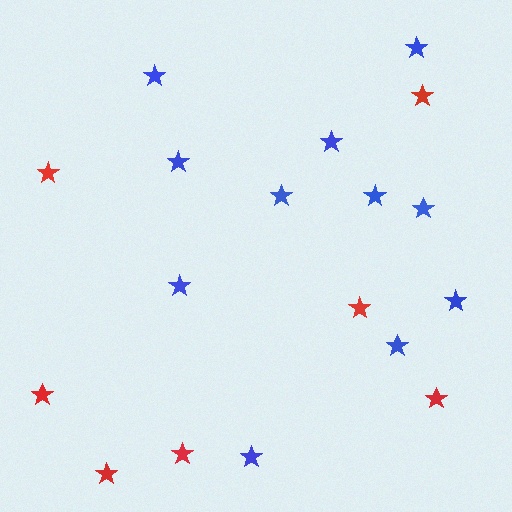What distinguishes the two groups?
There are 2 groups: one group of red stars (7) and one group of blue stars (11).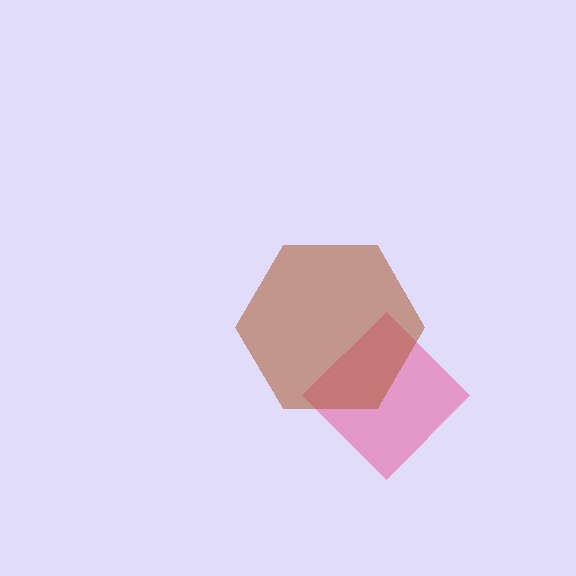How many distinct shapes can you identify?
There are 2 distinct shapes: a pink diamond, a brown hexagon.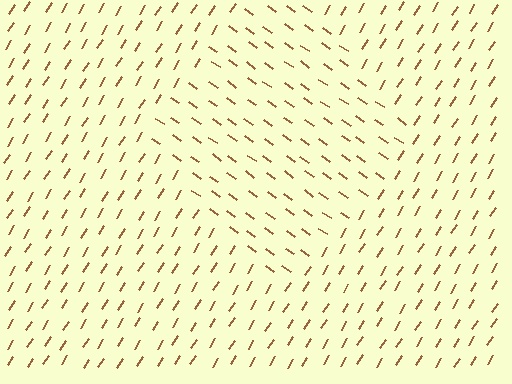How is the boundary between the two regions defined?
The boundary is defined purely by a change in line orientation (approximately 86 degrees difference). All lines are the same color and thickness.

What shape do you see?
I see a diamond.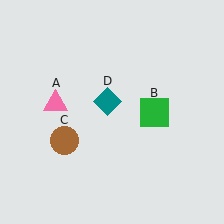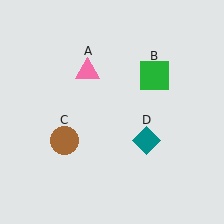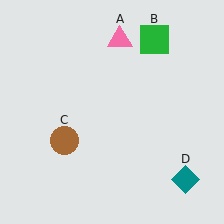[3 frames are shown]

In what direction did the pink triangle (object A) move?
The pink triangle (object A) moved up and to the right.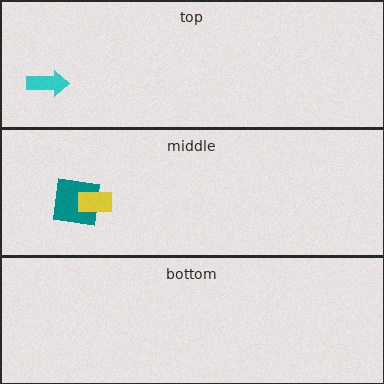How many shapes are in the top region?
1.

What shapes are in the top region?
The cyan arrow.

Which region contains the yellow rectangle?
The middle region.